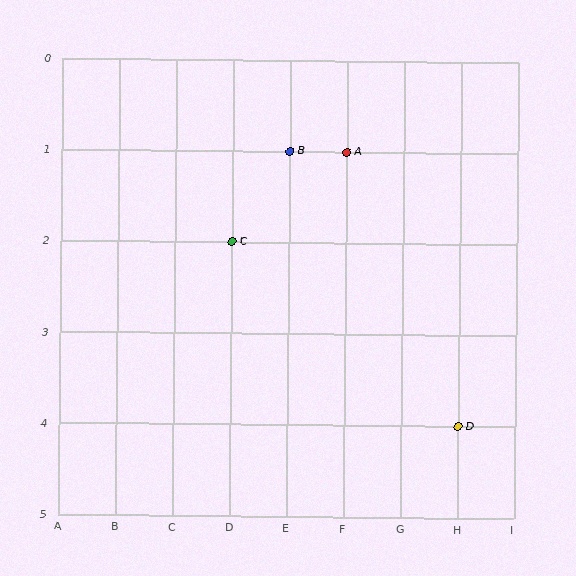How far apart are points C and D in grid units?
Points C and D are 4 columns and 2 rows apart (about 4.5 grid units diagonally).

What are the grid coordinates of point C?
Point C is at grid coordinates (D, 2).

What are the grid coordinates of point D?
Point D is at grid coordinates (H, 4).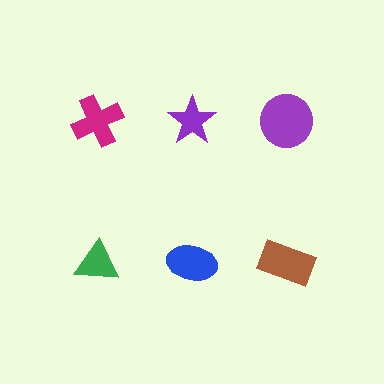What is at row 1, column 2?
A purple star.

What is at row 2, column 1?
A green triangle.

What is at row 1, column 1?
A magenta cross.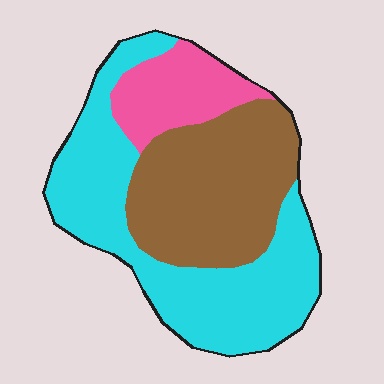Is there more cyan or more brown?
Cyan.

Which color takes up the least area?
Pink, at roughly 15%.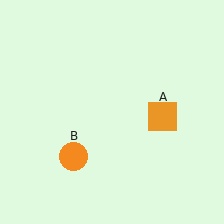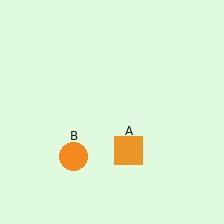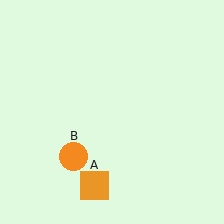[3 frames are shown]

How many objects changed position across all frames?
1 object changed position: orange square (object A).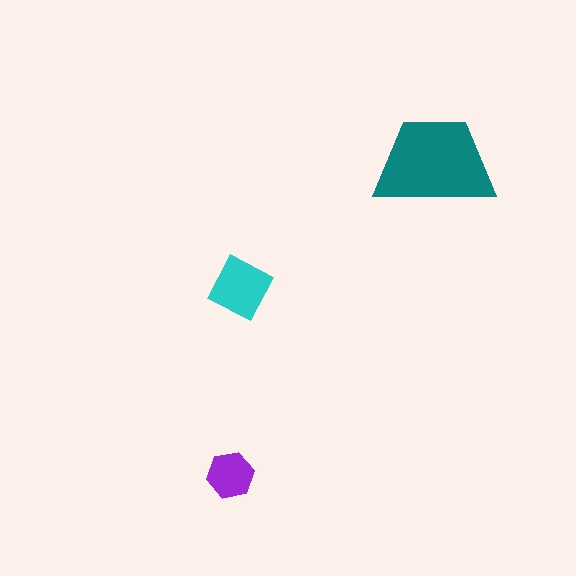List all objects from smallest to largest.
The purple hexagon, the cyan diamond, the teal trapezoid.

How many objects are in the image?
There are 3 objects in the image.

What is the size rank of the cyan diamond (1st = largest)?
2nd.